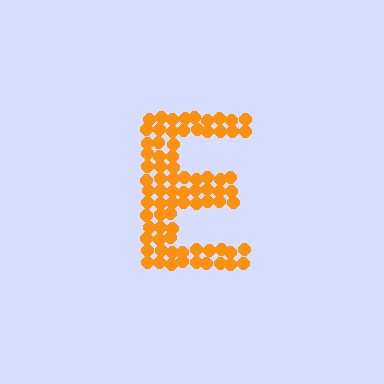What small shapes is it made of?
It is made of small circles.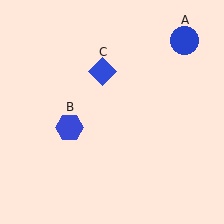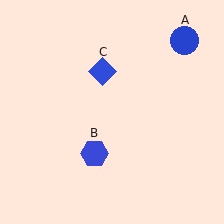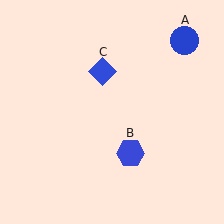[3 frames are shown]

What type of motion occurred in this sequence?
The blue hexagon (object B) rotated counterclockwise around the center of the scene.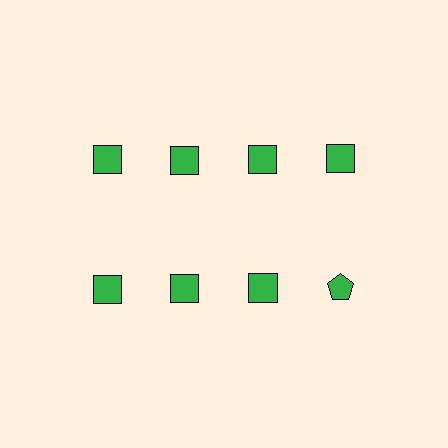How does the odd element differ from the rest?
It has a different shape: pentagon instead of square.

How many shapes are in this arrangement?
There are 8 shapes arranged in a grid pattern.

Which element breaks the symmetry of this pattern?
The green pentagon in the second row, second from right column breaks the symmetry. All other shapes are green squares.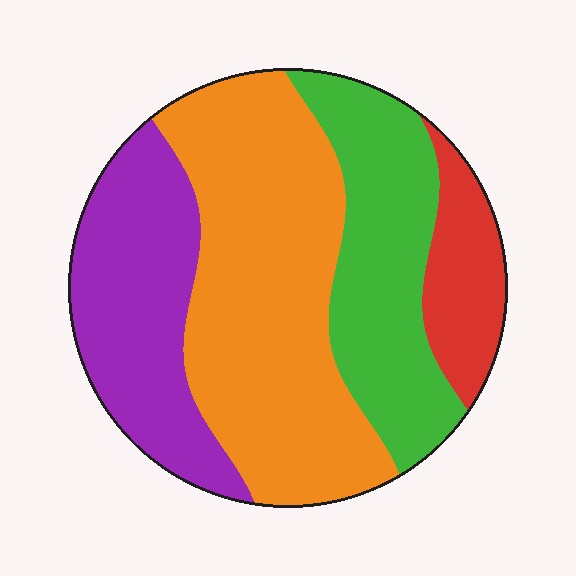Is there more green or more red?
Green.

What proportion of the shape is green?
Green takes up less than a quarter of the shape.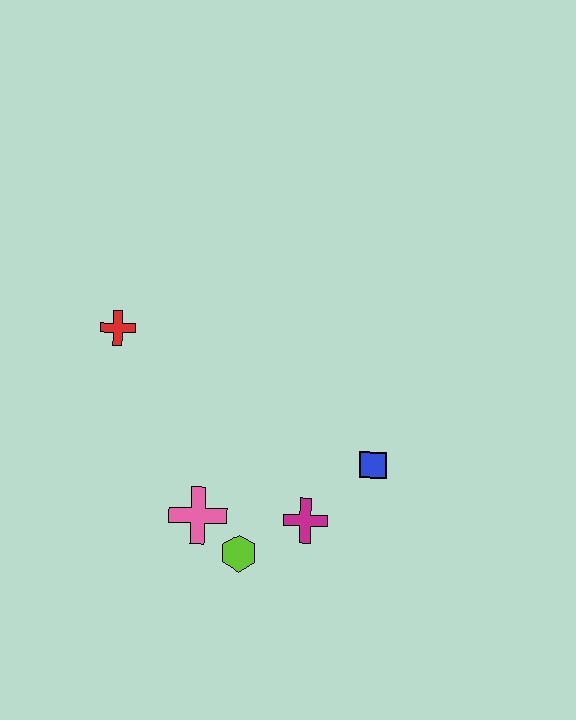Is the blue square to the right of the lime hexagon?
Yes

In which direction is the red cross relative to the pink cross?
The red cross is above the pink cross.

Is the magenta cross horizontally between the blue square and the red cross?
Yes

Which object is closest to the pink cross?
The lime hexagon is closest to the pink cross.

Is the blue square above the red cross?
No